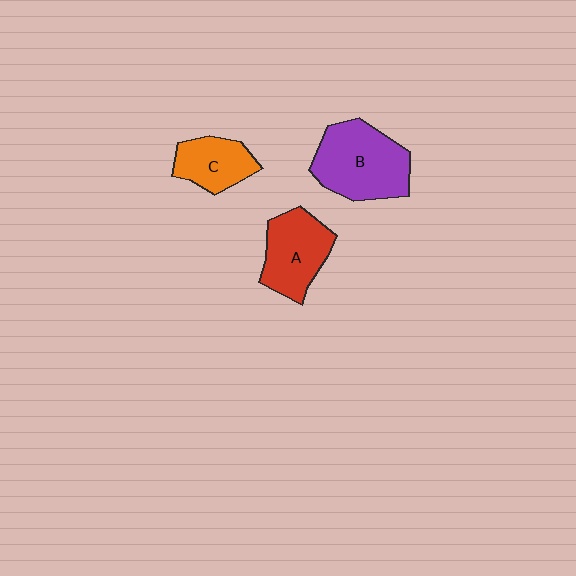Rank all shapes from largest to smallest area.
From largest to smallest: B (purple), A (red), C (orange).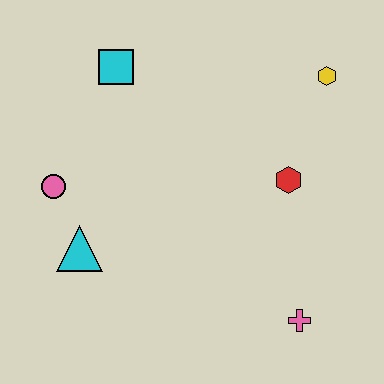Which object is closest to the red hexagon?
The yellow hexagon is closest to the red hexagon.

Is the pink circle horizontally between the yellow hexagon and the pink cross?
No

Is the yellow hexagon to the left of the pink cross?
No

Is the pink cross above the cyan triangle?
No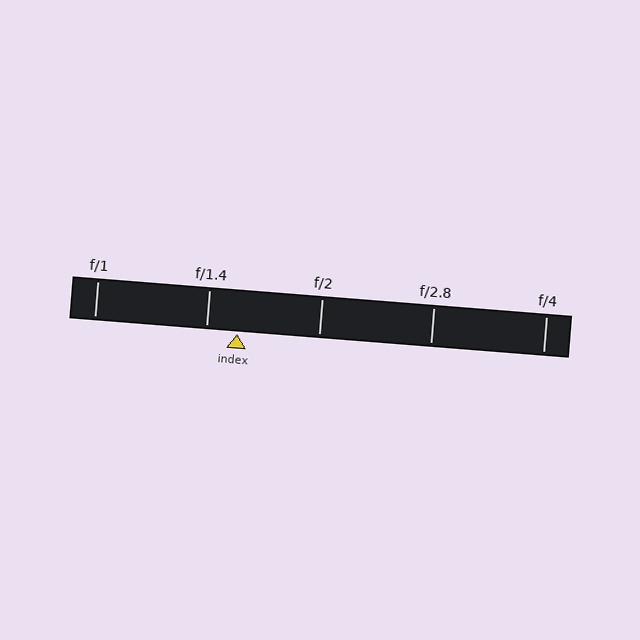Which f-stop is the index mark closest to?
The index mark is closest to f/1.4.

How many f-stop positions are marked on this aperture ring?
There are 5 f-stop positions marked.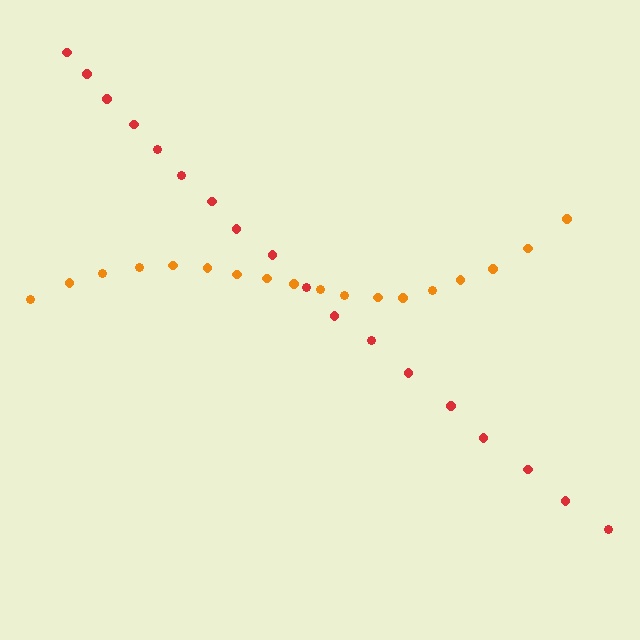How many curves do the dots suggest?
There are 2 distinct paths.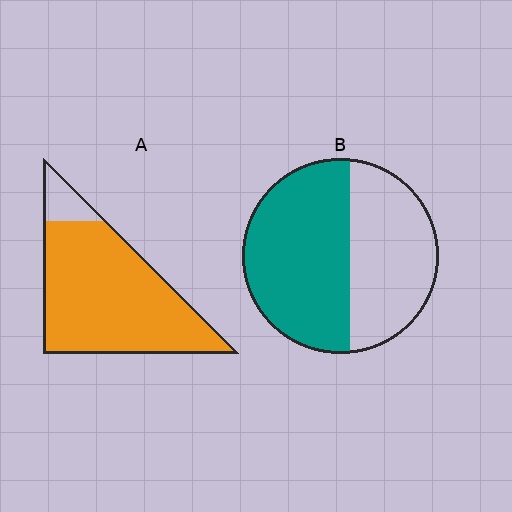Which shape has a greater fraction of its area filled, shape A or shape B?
Shape A.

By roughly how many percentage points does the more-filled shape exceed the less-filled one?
By roughly 35 percentage points (A over B).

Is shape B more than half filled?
Yes.